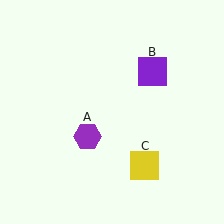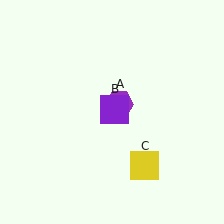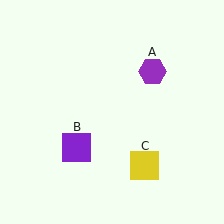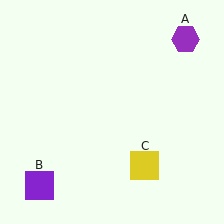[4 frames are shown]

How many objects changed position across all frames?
2 objects changed position: purple hexagon (object A), purple square (object B).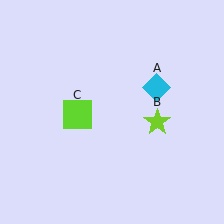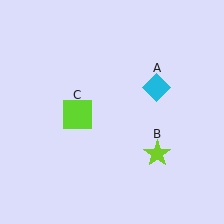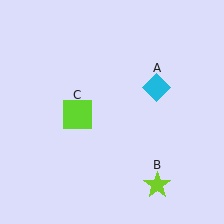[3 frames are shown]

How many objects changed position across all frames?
1 object changed position: lime star (object B).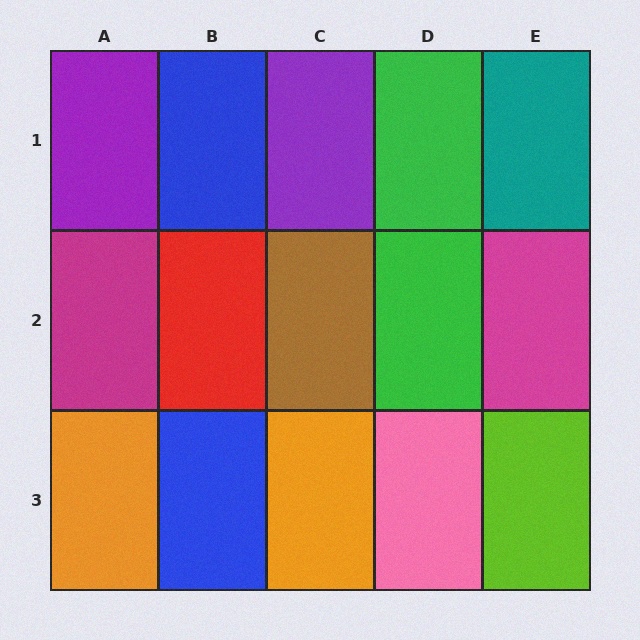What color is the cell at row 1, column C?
Purple.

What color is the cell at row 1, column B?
Blue.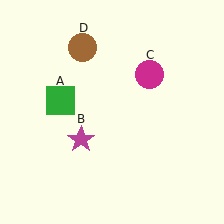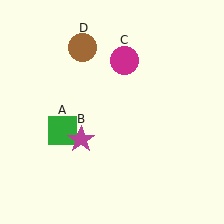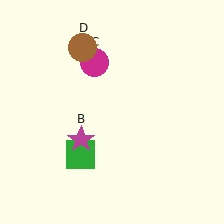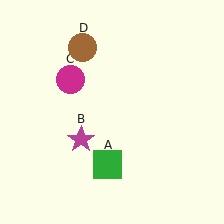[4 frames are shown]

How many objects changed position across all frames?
2 objects changed position: green square (object A), magenta circle (object C).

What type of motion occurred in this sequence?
The green square (object A), magenta circle (object C) rotated counterclockwise around the center of the scene.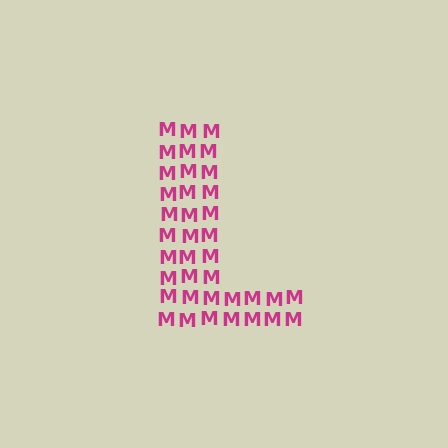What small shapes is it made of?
It is made of small letter M's.